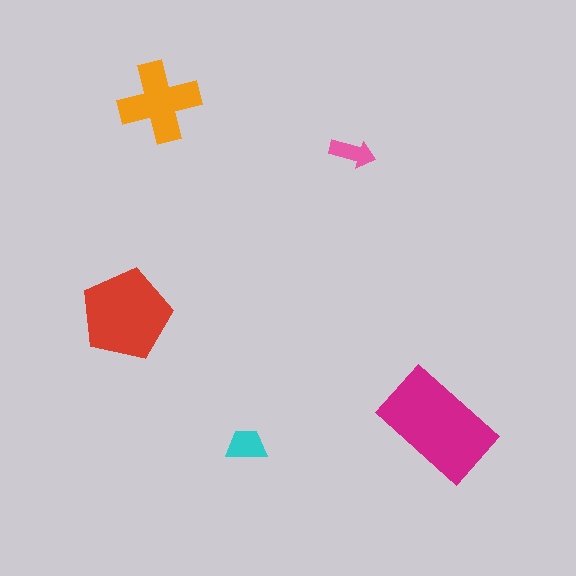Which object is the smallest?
The pink arrow.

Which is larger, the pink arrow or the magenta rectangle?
The magenta rectangle.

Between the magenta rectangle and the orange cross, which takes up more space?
The magenta rectangle.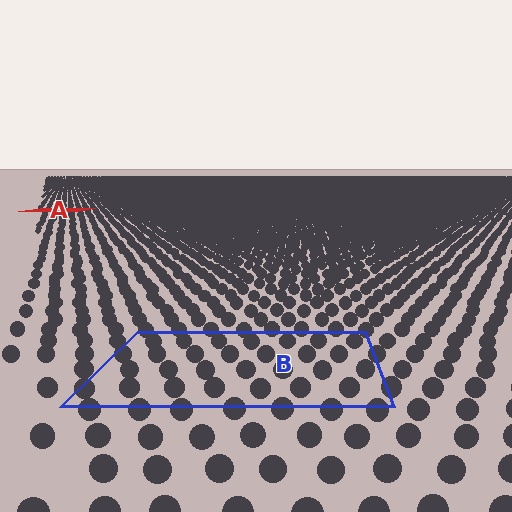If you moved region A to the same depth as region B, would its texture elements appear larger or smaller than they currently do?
They would appear larger. At a closer depth, the same texture elements are projected at a bigger on-screen size.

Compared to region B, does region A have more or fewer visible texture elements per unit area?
Region A has more texture elements per unit area — they are packed more densely because it is farther away.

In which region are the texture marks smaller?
The texture marks are smaller in region A, because it is farther away.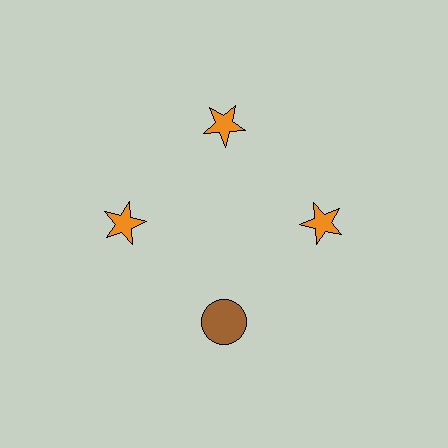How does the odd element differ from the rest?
It differs in both color (brown instead of orange) and shape (circle instead of star).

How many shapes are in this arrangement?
There are 4 shapes arranged in a ring pattern.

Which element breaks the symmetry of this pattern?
The brown circle at roughly the 6 o'clock position breaks the symmetry. All other shapes are orange stars.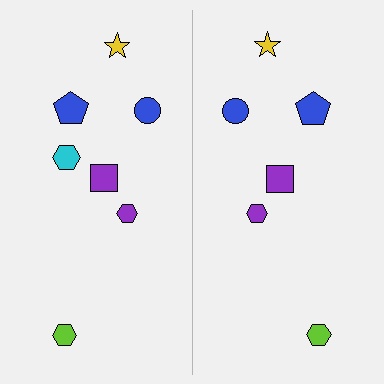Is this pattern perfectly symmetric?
No, the pattern is not perfectly symmetric. A cyan hexagon is missing from the right side.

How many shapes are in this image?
There are 13 shapes in this image.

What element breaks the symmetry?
A cyan hexagon is missing from the right side.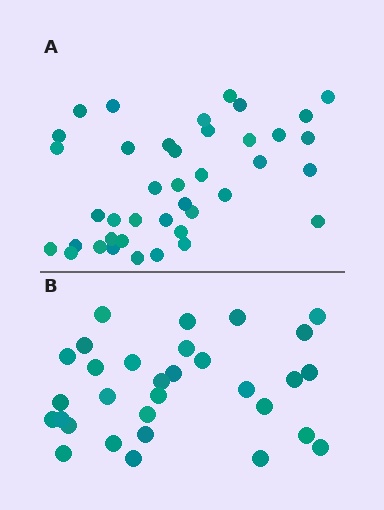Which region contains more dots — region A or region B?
Region A (the top region) has more dots.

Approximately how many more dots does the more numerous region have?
Region A has roughly 8 or so more dots than region B.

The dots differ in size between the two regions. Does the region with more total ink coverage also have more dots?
No. Region B has more total ink coverage because its dots are larger, but region A actually contains more individual dots. Total area can be misleading — the number of items is what matters here.